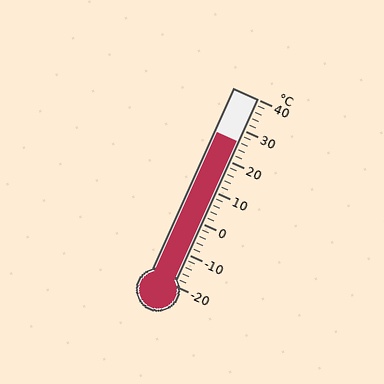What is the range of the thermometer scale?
The thermometer scale ranges from -20°C to 40°C.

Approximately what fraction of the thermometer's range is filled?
The thermometer is filled to approximately 75% of its range.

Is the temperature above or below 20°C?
The temperature is above 20°C.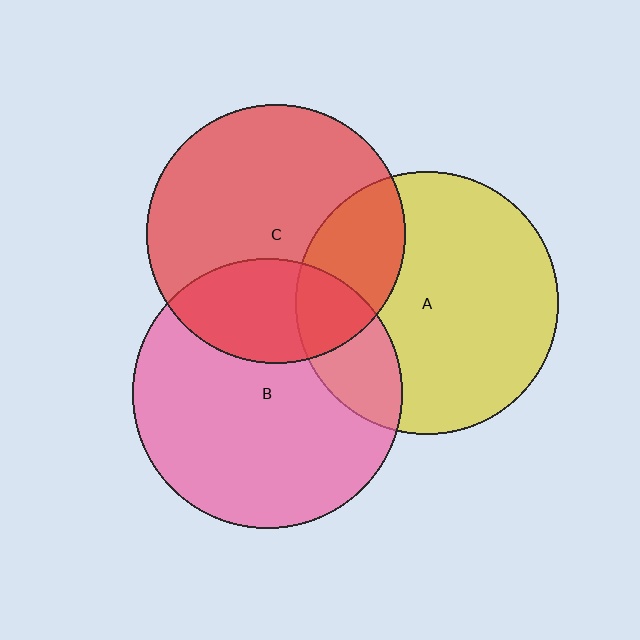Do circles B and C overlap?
Yes.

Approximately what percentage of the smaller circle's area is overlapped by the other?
Approximately 30%.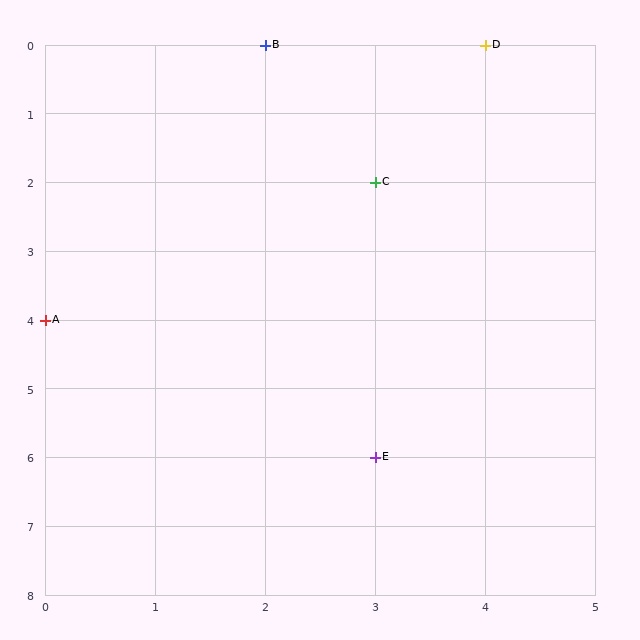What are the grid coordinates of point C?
Point C is at grid coordinates (3, 2).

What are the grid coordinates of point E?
Point E is at grid coordinates (3, 6).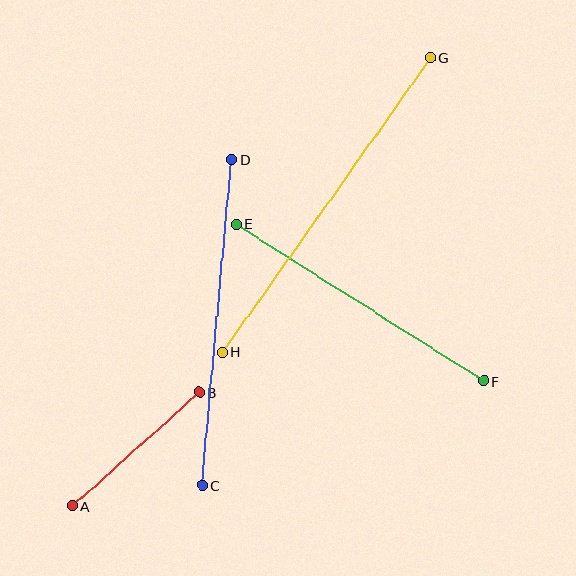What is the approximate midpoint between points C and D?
The midpoint is at approximately (217, 322) pixels.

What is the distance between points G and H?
The distance is approximately 361 pixels.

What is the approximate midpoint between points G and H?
The midpoint is at approximately (326, 205) pixels.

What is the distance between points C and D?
The distance is approximately 327 pixels.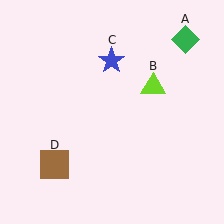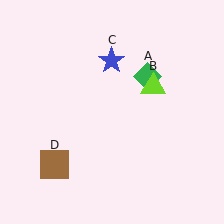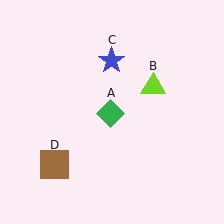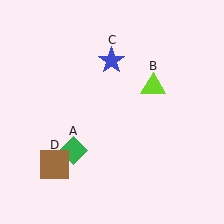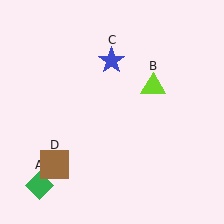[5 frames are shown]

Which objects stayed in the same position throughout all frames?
Lime triangle (object B) and blue star (object C) and brown square (object D) remained stationary.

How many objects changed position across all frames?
1 object changed position: green diamond (object A).